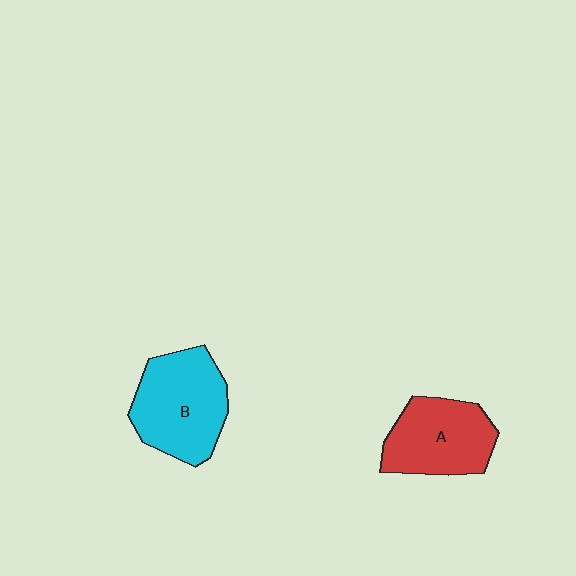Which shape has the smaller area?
Shape A (red).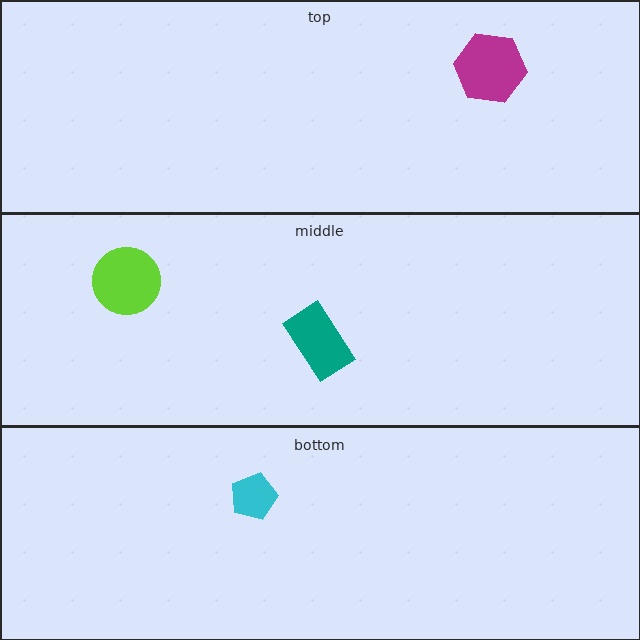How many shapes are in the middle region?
2.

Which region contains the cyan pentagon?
The bottom region.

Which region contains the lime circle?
The middle region.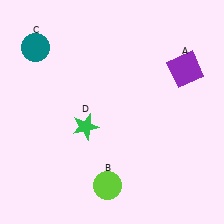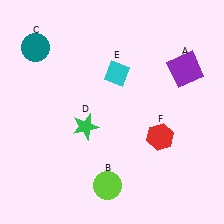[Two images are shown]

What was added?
A cyan diamond (E), a red hexagon (F) were added in Image 2.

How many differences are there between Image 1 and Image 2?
There are 2 differences between the two images.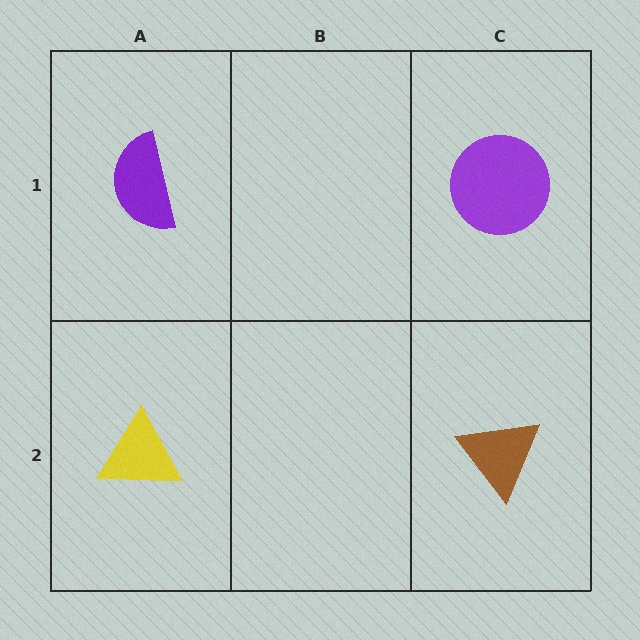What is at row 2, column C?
A brown triangle.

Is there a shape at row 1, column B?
No, that cell is empty.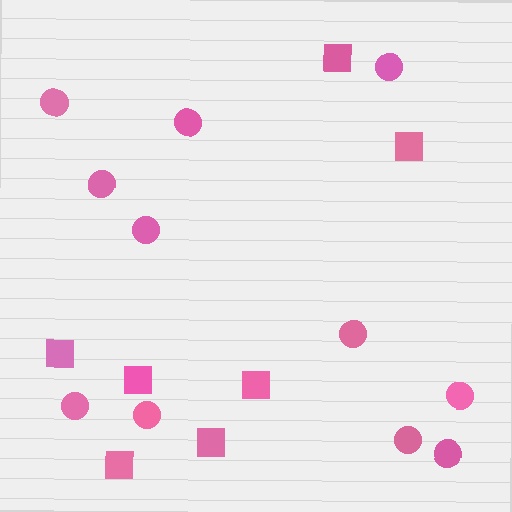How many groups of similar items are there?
There are 2 groups: one group of circles (11) and one group of squares (7).